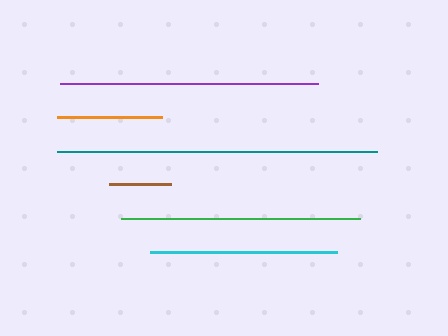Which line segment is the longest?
The teal line is the longest at approximately 319 pixels.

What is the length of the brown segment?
The brown segment is approximately 62 pixels long.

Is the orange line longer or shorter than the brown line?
The orange line is longer than the brown line.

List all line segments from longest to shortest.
From longest to shortest: teal, purple, green, cyan, orange, brown.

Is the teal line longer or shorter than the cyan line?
The teal line is longer than the cyan line.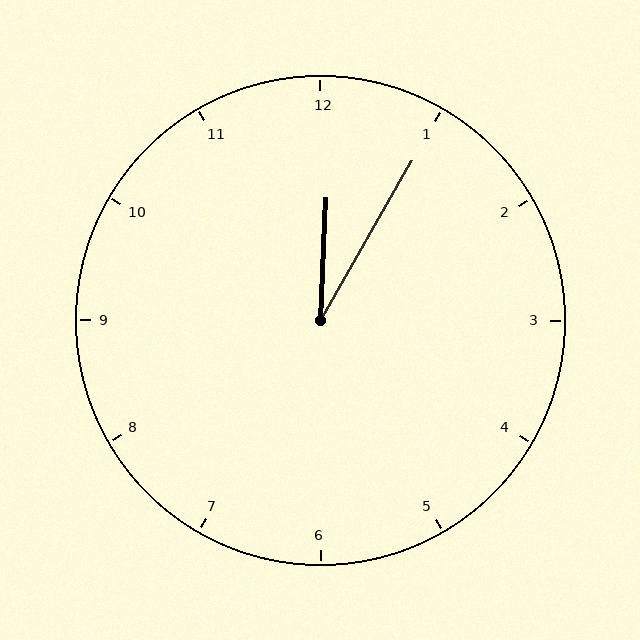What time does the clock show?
12:05.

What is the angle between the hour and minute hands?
Approximately 28 degrees.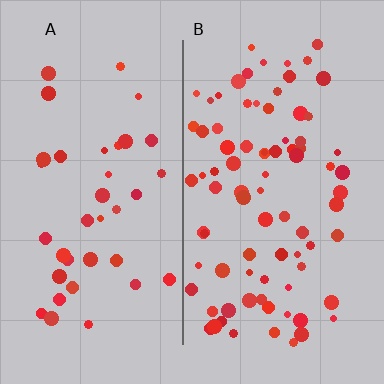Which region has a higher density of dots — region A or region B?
B (the right).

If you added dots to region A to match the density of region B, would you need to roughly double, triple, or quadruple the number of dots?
Approximately double.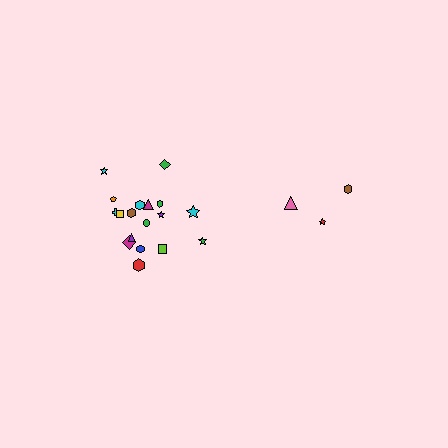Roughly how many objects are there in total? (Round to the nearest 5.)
Roughly 20 objects in total.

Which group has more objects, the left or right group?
The left group.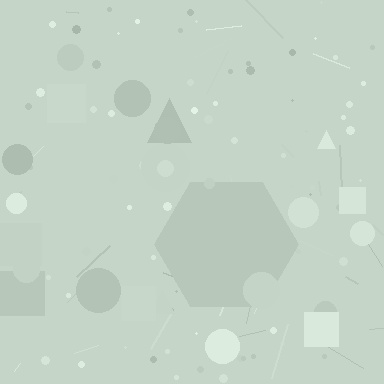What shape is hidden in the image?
A hexagon is hidden in the image.